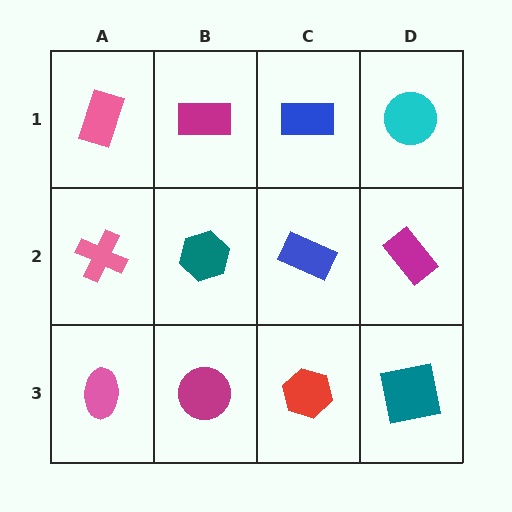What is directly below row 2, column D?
A teal square.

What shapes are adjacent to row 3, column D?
A magenta rectangle (row 2, column D), a red hexagon (row 3, column C).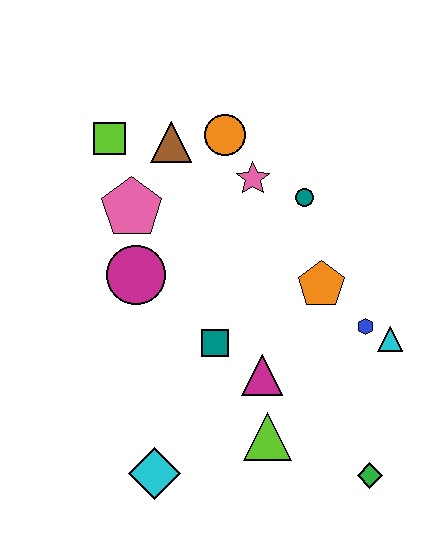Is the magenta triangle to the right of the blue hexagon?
No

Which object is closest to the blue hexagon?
The cyan triangle is closest to the blue hexagon.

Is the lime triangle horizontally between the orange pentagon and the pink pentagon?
Yes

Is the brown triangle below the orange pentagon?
No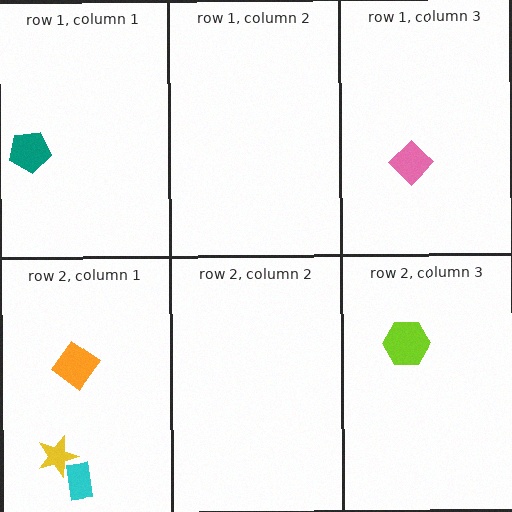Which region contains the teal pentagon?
The row 1, column 1 region.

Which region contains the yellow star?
The row 2, column 1 region.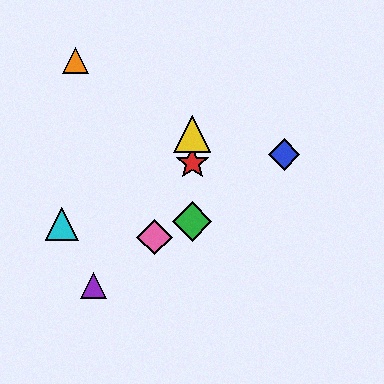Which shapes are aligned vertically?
The red star, the green diamond, the yellow triangle are aligned vertically.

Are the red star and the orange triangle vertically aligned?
No, the red star is at x≈192 and the orange triangle is at x≈75.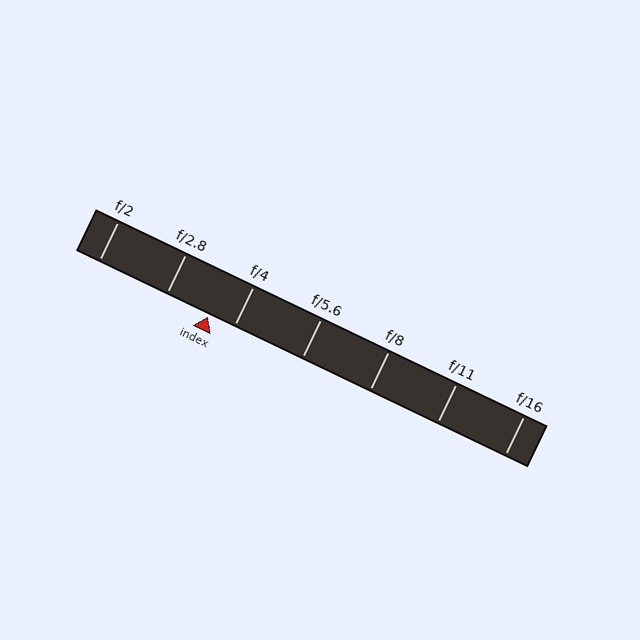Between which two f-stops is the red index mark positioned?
The index mark is between f/2.8 and f/4.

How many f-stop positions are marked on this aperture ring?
There are 7 f-stop positions marked.